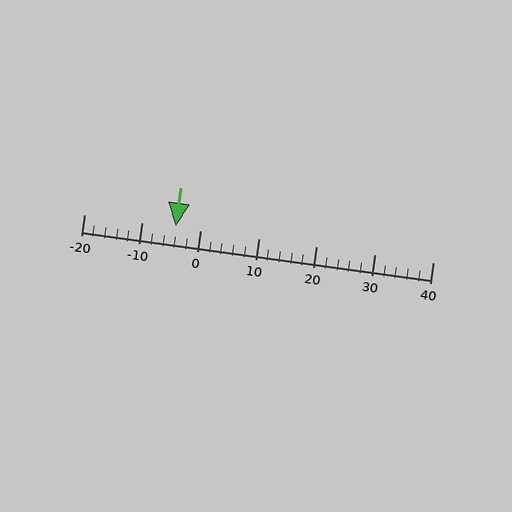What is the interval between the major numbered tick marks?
The major tick marks are spaced 10 units apart.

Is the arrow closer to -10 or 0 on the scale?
The arrow is closer to 0.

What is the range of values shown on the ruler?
The ruler shows values from -20 to 40.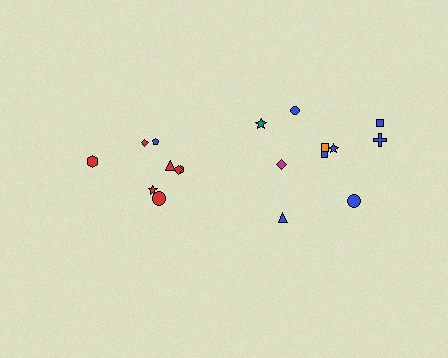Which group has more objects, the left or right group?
The right group.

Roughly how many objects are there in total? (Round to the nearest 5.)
Roughly 20 objects in total.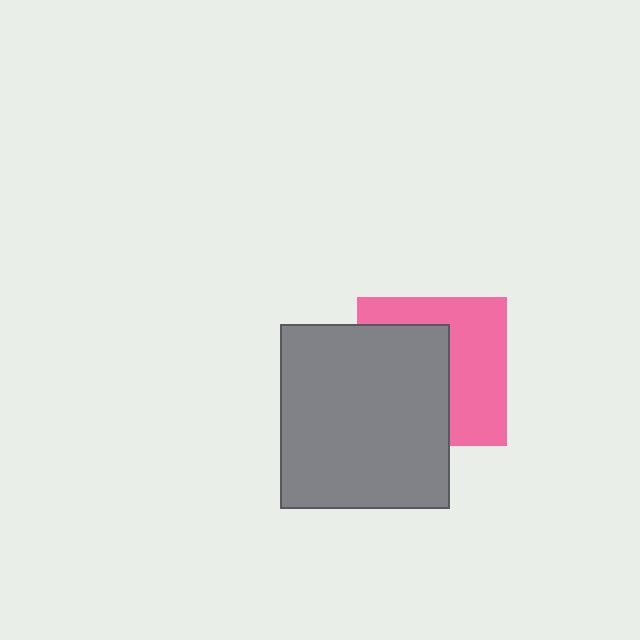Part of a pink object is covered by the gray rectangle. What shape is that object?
It is a square.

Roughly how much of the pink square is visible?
About half of it is visible (roughly 49%).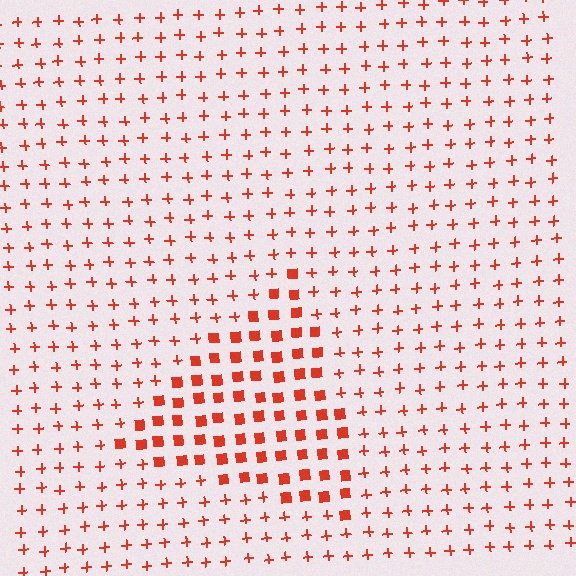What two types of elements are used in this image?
The image uses squares inside the triangle region and plus signs outside it.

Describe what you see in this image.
The image is filled with small red elements arranged in a uniform grid. A triangle-shaped region contains squares, while the surrounding area contains plus signs. The boundary is defined purely by the change in element shape.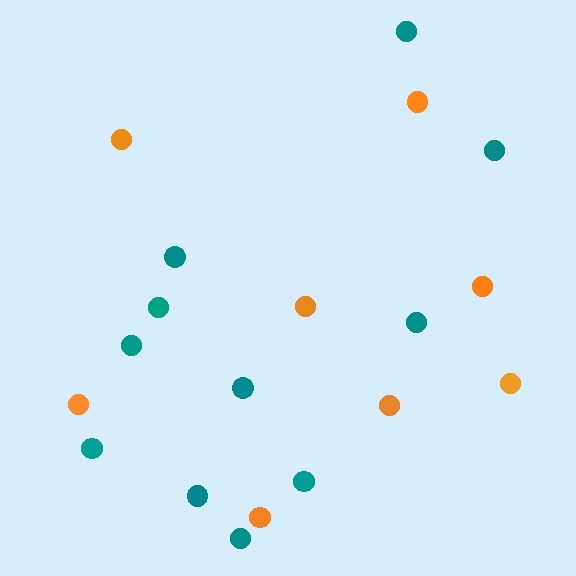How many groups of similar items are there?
There are 2 groups: one group of teal circles (11) and one group of orange circles (8).